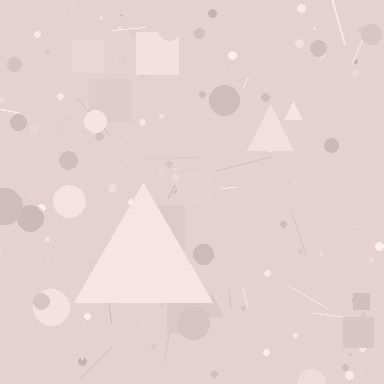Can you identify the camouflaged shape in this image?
The camouflaged shape is a triangle.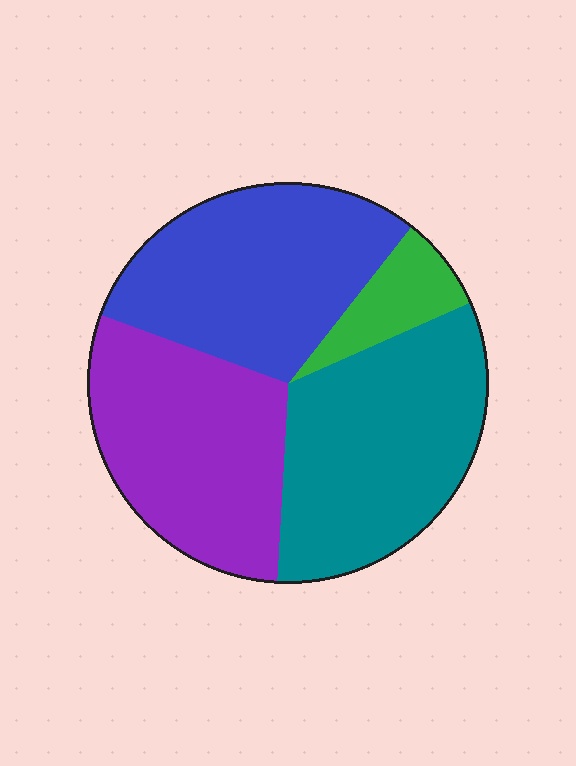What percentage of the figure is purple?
Purple covers 30% of the figure.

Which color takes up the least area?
Green, at roughly 10%.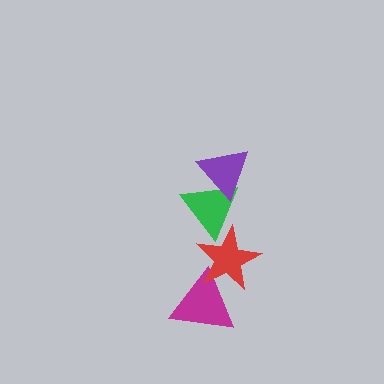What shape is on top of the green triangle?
The purple triangle is on top of the green triangle.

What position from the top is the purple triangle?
The purple triangle is 1st from the top.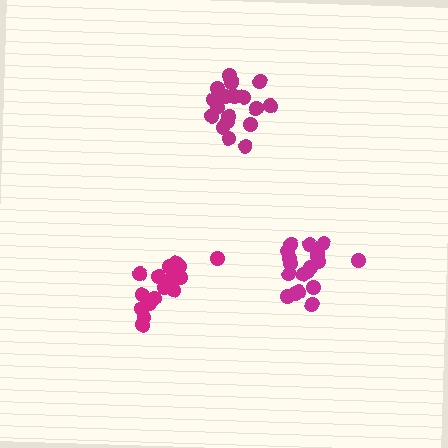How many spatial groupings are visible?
There are 3 spatial groupings.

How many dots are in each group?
Group 1: 19 dots, Group 2: 19 dots, Group 3: 19 dots (57 total).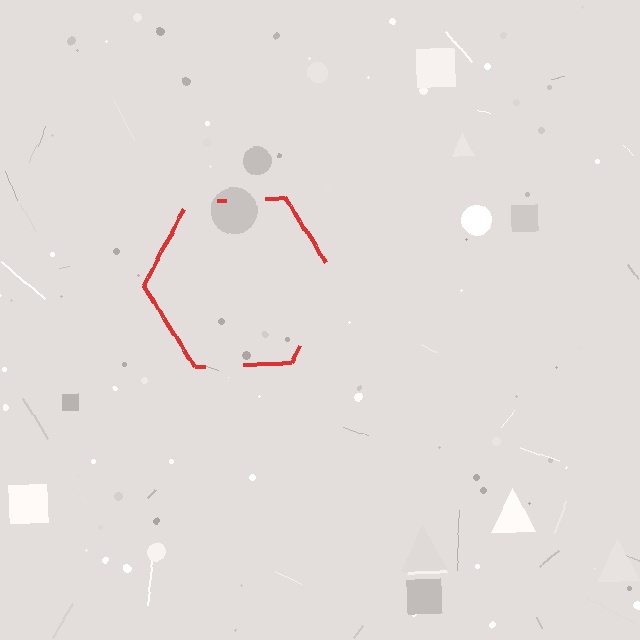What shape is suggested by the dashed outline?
The dashed outline suggests a hexagon.